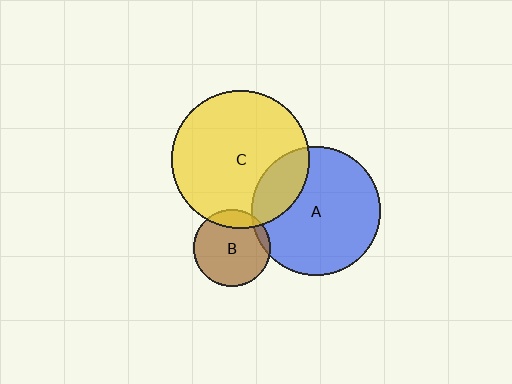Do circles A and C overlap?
Yes.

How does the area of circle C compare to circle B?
Approximately 3.2 times.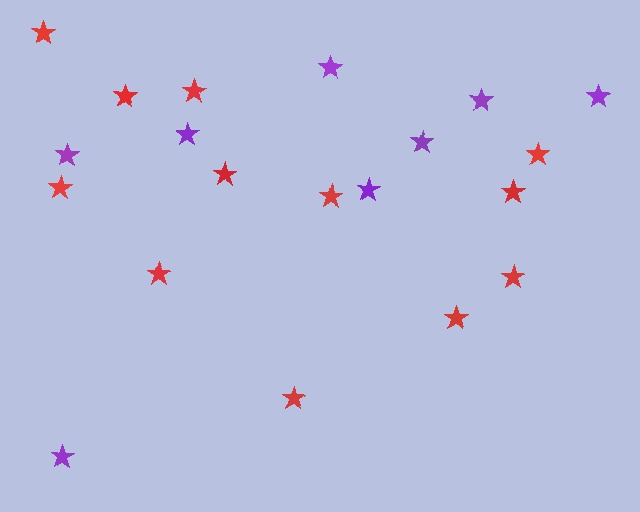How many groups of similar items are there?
There are 2 groups: one group of purple stars (8) and one group of red stars (12).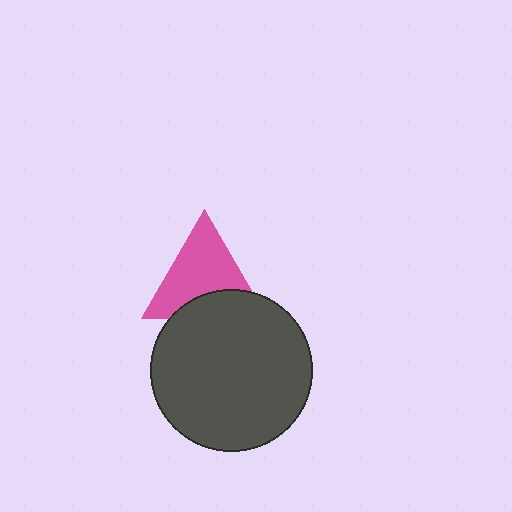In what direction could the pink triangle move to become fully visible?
The pink triangle could move up. That would shift it out from behind the dark gray circle entirely.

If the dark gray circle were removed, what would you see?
You would see the complete pink triangle.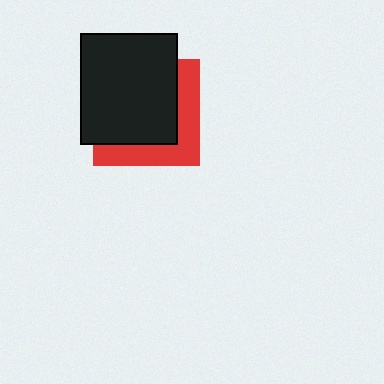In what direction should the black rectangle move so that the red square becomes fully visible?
The black rectangle should move toward the upper-left. That is the shortest direction to clear the overlap and leave the red square fully visible.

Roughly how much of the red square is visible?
A small part of it is visible (roughly 36%).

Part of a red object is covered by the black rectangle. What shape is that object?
It is a square.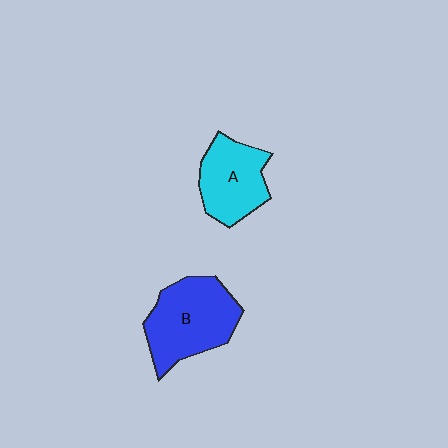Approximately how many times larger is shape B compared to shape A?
Approximately 1.3 times.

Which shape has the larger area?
Shape B (blue).